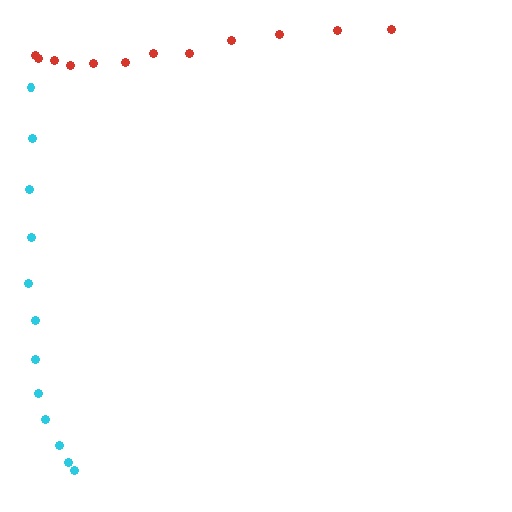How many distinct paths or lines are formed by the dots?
There are 2 distinct paths.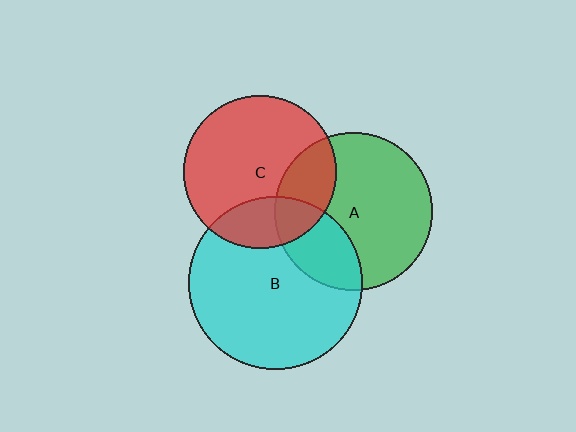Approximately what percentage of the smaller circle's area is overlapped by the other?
Approximately 25%.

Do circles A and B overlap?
Yes.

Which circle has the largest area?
Circle B (cyan).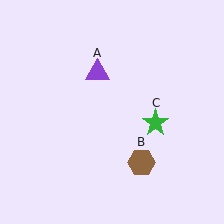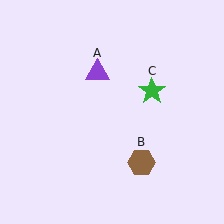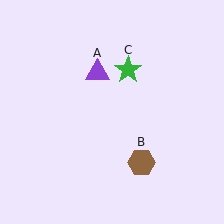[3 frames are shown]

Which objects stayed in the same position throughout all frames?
Purple triangle (object A) and brown hexagon (object B) remained stationary.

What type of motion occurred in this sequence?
The green star (object C) rotated counterclockwise around the center of the scene.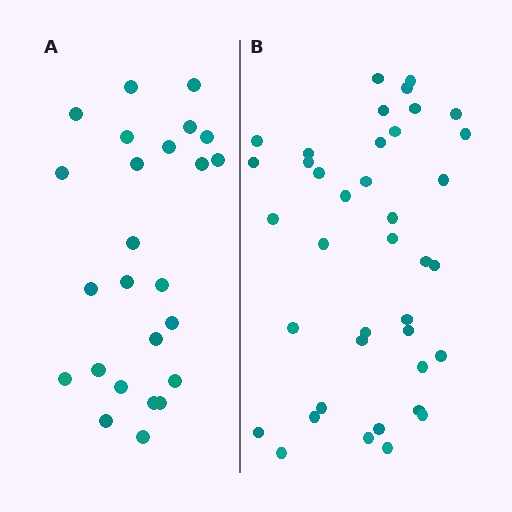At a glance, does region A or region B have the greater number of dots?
Region B (the right region) has more dots.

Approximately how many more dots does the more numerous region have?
Region B has approximately 15 more dots than region A.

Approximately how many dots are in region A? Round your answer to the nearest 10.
About 20 dots. (The exact count is 25, which rounds to 20.)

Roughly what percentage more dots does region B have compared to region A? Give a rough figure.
About 55% more.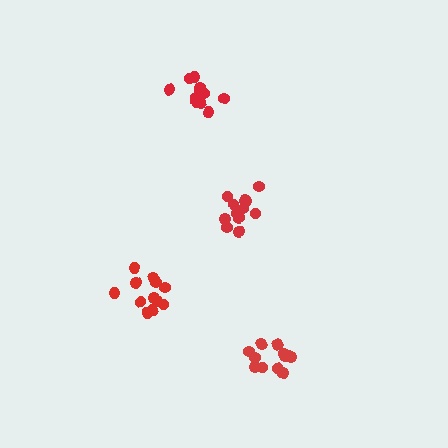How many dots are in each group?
Group 1: 12 dots, Group 2: 12 dots, Group 3: 13 dots, Group 4: 13 dots (50 total).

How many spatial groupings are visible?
There are 4 spatial groupings.